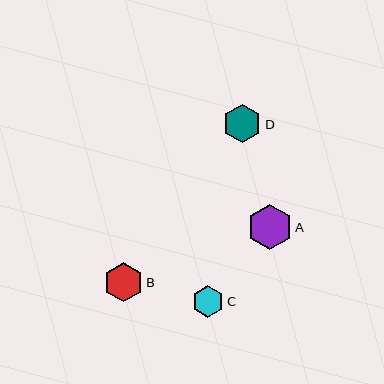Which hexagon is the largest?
Hexagon A is the largest with a size of approximately 45 pixels.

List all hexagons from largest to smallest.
From largest to smallest: A, B, D, C.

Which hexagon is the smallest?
Hexagon C is the smallest with a size of approximately 32 pixels.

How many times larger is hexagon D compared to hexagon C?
Hexagon D is approximately 1.2 times the size of hexagon C.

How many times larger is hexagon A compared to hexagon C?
Hexagon A is approximately 1.4 times the size of hexagon C.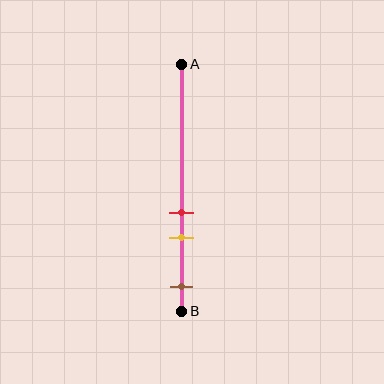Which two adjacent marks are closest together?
The red and yellow marks are the closest adjacent pair.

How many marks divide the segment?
There are 3 marks dividing the segment.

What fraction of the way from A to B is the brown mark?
The brown mark is approximately 90% (0.9) of the way from A to B.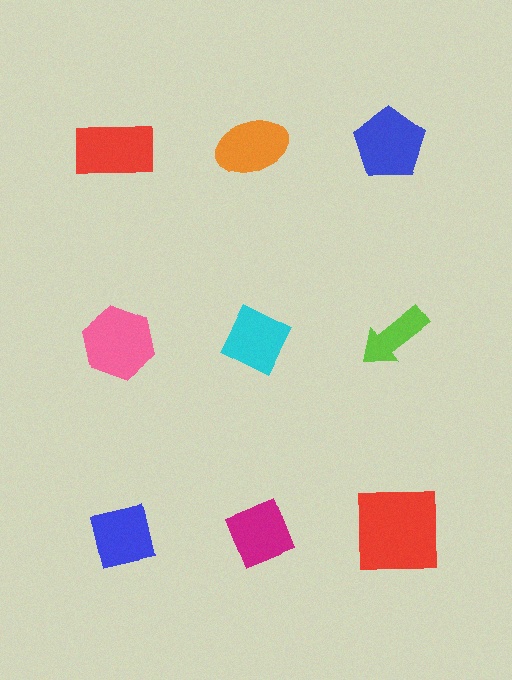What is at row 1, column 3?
A blue pentagon.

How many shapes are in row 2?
3 shapes.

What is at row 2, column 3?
A lime arrow.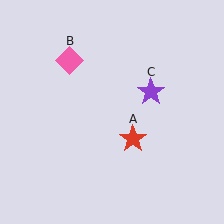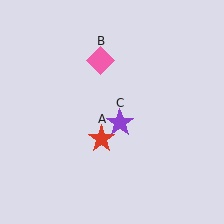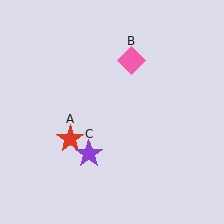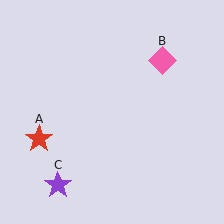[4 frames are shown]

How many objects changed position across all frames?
3 objects changed position: red star (object A), pink diamond (object B), purple star (object C).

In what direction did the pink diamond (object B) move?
The pink diamond (object B) moved right.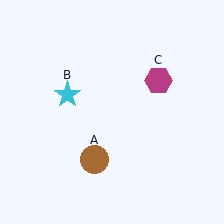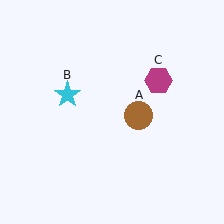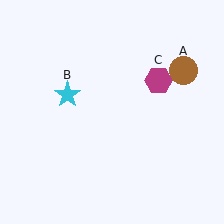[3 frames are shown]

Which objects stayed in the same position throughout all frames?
Cyan star (object B) and magenta hexagon (object C) remained stationary.